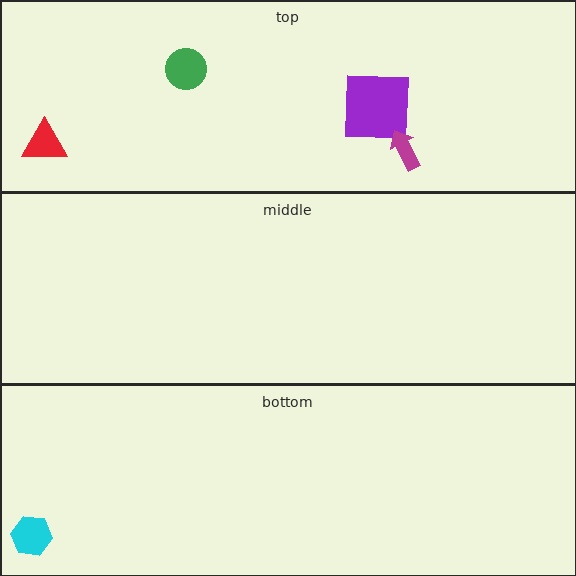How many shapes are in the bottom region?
1.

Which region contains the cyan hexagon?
The bottom region.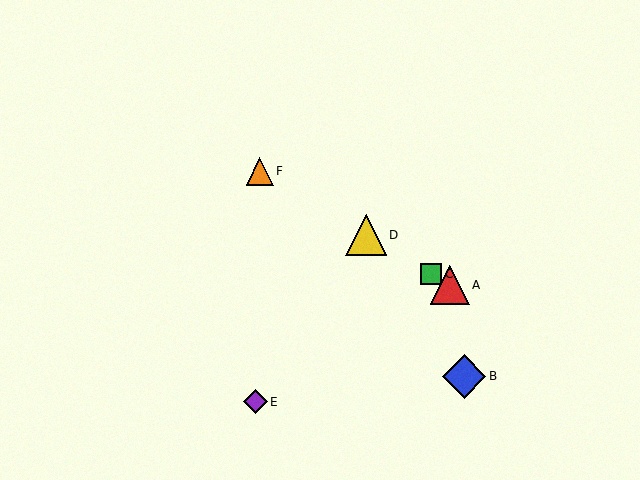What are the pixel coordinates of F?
Object F is at (260, 171).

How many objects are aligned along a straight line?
4 objects (A, C, D, F) are aligned along a straight line.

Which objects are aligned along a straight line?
Objects A, C, D, F are aligned along a straight line.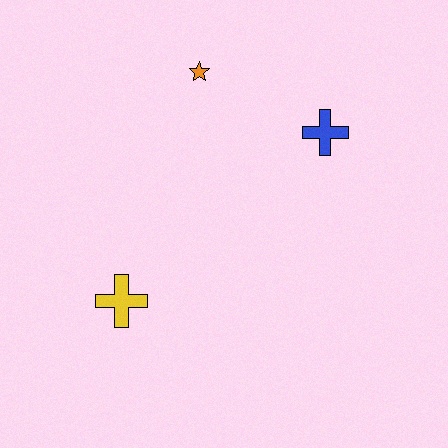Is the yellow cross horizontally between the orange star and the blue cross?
No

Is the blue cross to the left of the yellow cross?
No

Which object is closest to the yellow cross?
The orange star is closest to the yellow cross.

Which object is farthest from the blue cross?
The yellow cross is farthest from the blue cross.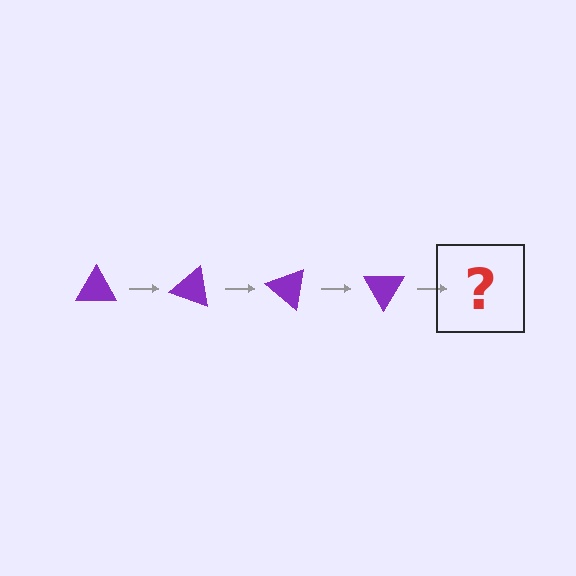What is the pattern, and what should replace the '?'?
The pattern is that the triangle rotates 20 degrees each step. The '?' should be a purple triangle rotated 80 degrees.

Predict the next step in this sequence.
The next step is a purple triangle rotated 80 degrees.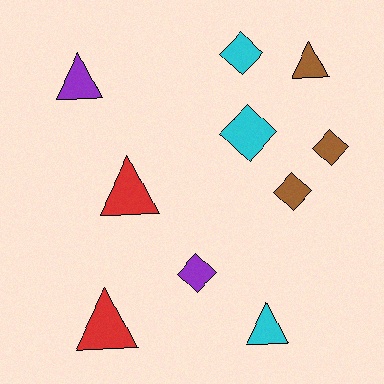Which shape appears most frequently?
Diamond, with 5 objects.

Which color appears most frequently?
Cyan, with 3 objects.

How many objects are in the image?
There are 10 objects.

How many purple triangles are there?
There is 1 purple triangle.